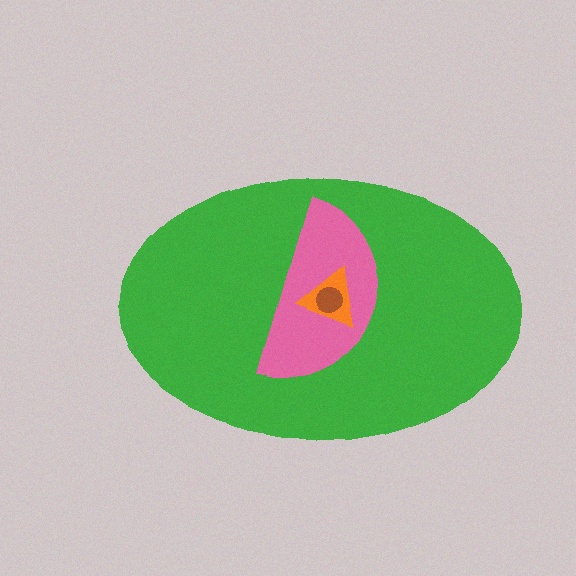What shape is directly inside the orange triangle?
The brown circle.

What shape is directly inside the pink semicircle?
The orange triangle.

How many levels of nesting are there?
4.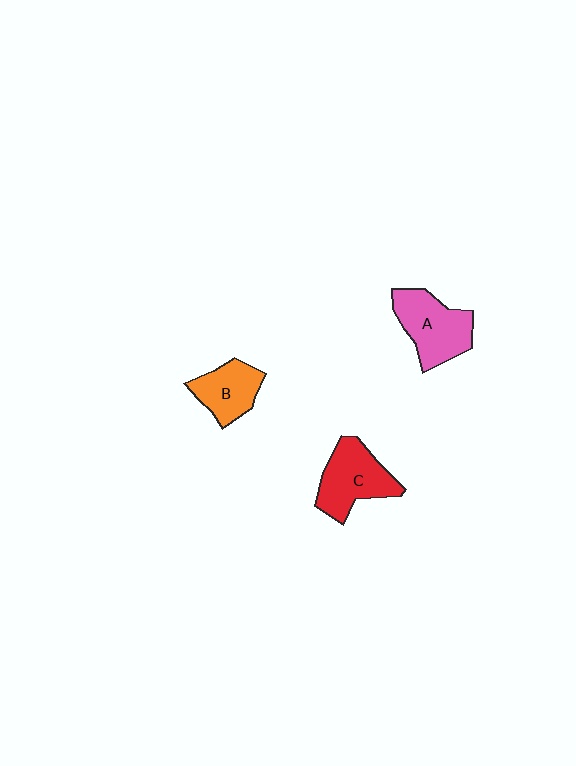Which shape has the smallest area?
Shape B (orange).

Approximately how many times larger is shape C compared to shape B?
Approximately 1.3 times.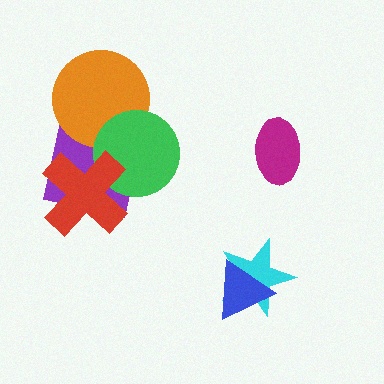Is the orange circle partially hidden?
Yes, it is partially covered by another shape.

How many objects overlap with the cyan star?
1 object overlaps with the cyan star.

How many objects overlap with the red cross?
2 objects overlap with the red cross.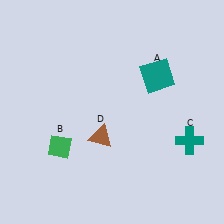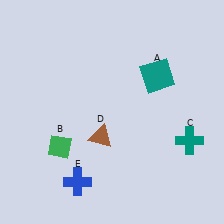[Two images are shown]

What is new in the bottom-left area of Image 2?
A blue cross (E) was added in the bottom-left area of Image 2.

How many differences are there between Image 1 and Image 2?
There is 1 difference between the two images.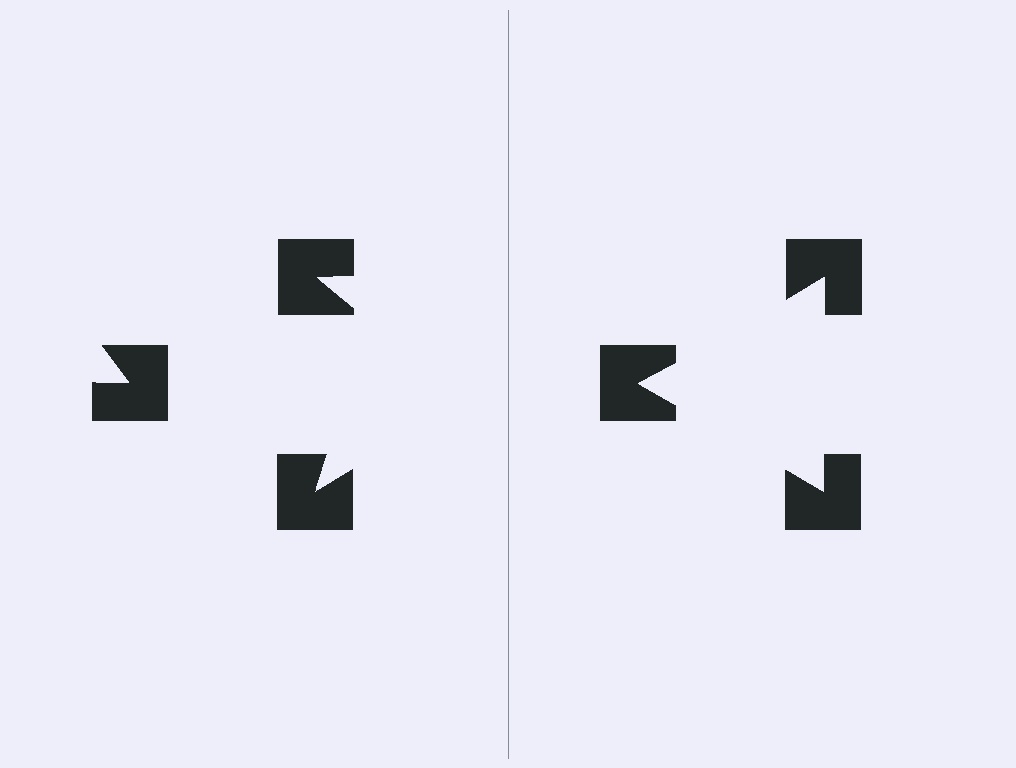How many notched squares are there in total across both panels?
6 — 3 on each side.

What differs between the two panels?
The notched squares are positioned identically on both sides; only the wedge orientations differ. On the right they align to a triangle; on the left they are misaligned.